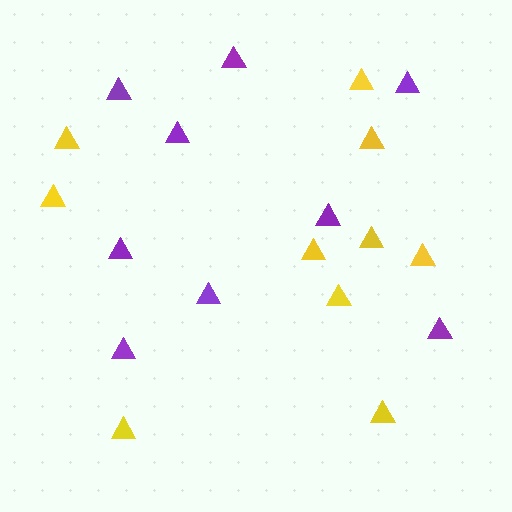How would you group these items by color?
There are 2 groups: one group of yellow triangles (10) and one group of purple triangles (9).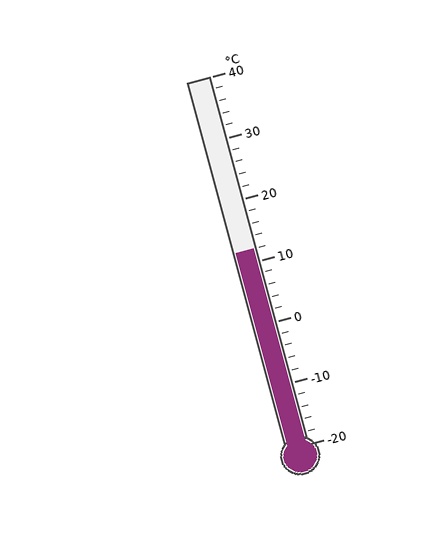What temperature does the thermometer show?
The thermometer shows approximately 12°C.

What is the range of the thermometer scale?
The thermometer scale ranges from -20°C to 40°C.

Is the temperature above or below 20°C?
The temperature is below 20°C.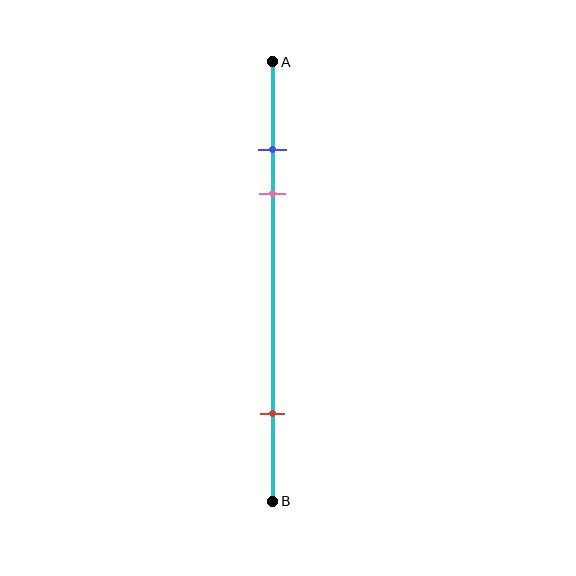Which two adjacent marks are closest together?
The blue and pink marks are the closest adjacent pair.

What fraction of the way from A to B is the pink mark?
The pink mark is approximately 30% (0.3) of the way from A to B.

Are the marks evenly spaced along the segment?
No, the marks are not evenly spaced.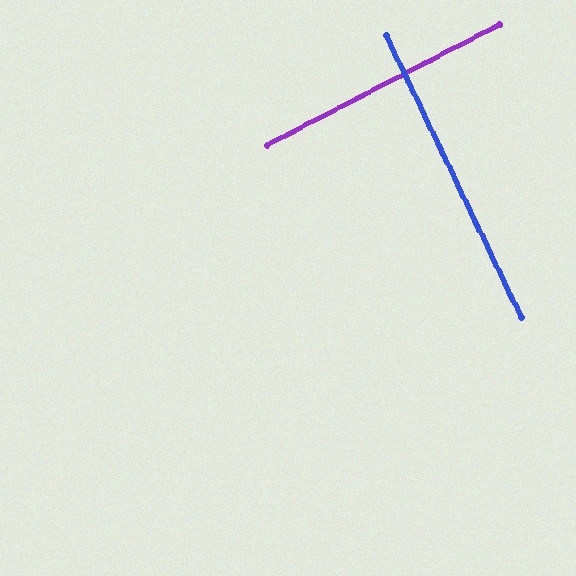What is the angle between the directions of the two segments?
Approximately 88 degrees.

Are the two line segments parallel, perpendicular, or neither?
Perpendicular — they meet at approximately 88°.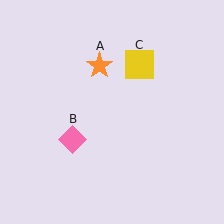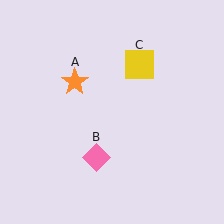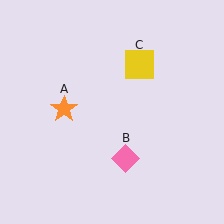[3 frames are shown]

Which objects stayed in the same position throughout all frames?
Yellow square (object C) remained stationary.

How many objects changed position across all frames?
2 objects changed position: orange star (object A), pink diamond (object B).